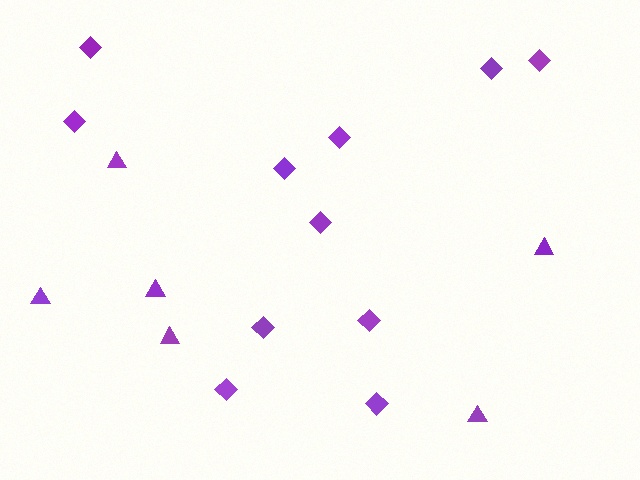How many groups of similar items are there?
There are 2 groups: one group of triangles (6) and one group of diamonds (11).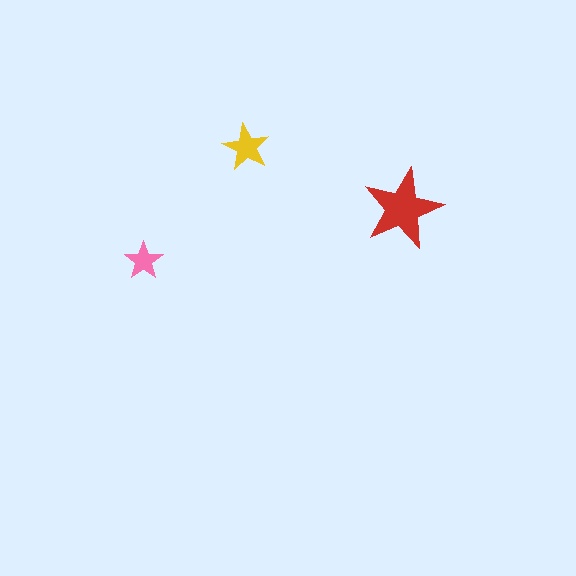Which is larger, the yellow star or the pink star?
The yellow one.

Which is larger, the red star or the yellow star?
The red one.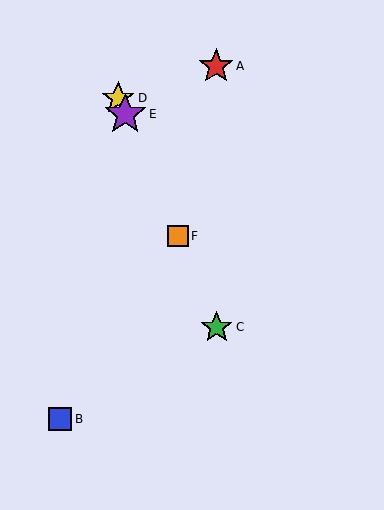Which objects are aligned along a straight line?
Objects C, D, E, F are aligned along a straight line.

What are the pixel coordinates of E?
Object E is at (125, 114).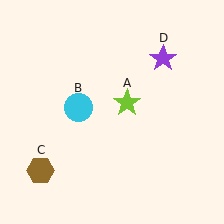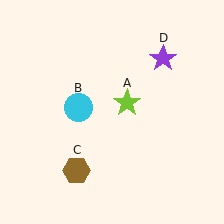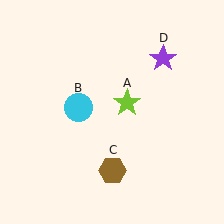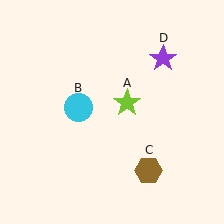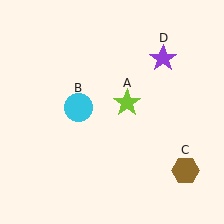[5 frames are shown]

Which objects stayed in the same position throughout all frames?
Lime star (object A) and cyan circle (object B) and purple star (object D) remained stationary.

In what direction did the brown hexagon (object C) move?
The brown hexagon (object C) moved right.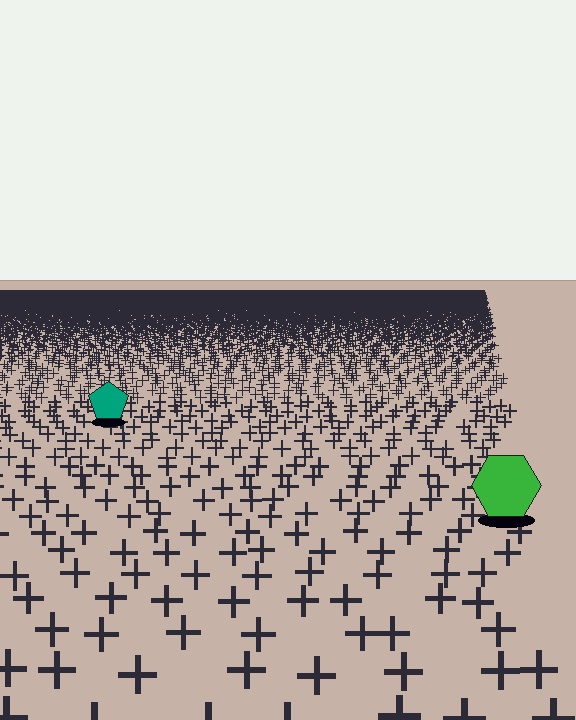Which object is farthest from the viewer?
The teal pentagon is farthest from the viewer. It appears smaller and the ground texture around it is denser.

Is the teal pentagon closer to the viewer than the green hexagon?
No. The green hexagon is closer — you can tell from the texture gradient: the ground texture is coarser near it.